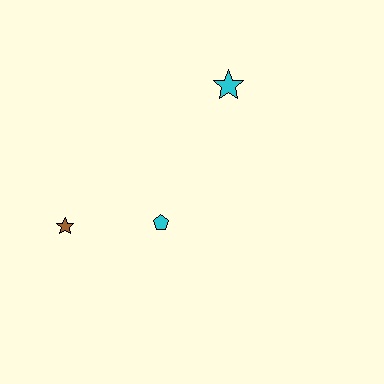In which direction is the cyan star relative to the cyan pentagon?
The cyan star is above the cyan pentagon.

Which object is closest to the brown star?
The cyan pentagon is closest to the brown star.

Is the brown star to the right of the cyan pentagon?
No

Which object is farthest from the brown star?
The cyan star is farthest from the brown star.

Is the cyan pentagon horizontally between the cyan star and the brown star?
Yes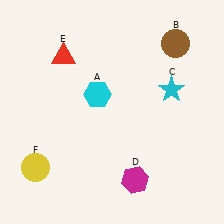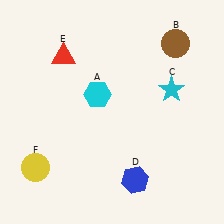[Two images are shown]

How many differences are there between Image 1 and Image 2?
There is 1 difference between the two images.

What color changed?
The hexagon (D) changed from magenta in Image 1 to blue in Image 2.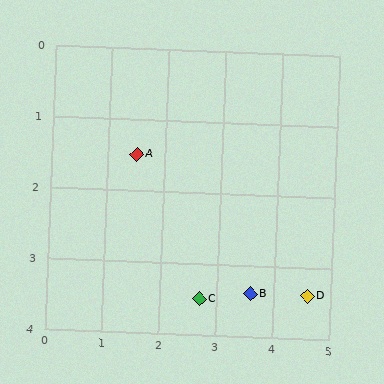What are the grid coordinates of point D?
Point D is at approximately (4.6, 3.4).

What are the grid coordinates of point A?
Point A is at approximately (1.5, 1.5).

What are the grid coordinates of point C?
Point C is at approximately (2.7, 3.5).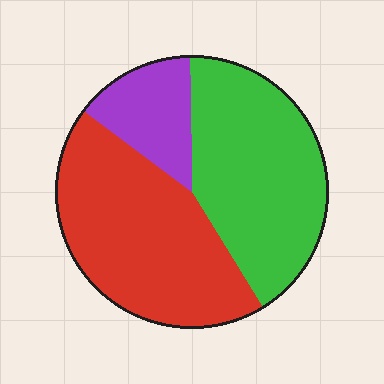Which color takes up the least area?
Purple, at roughly 15%.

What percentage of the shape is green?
Green takes up about two fifths (2/5) of the shape.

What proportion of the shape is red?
Red covers around 45% of the shape.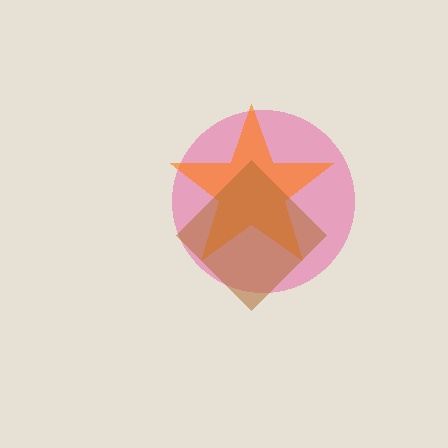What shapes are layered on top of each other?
The layered shapes are: a pink circle, an orange star, a brown diamond.